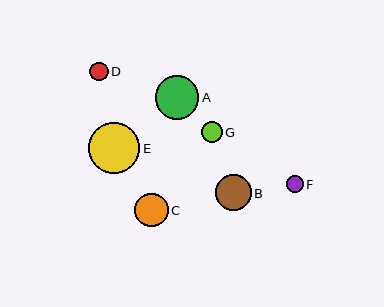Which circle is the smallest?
Circle F is the smallest with a size of approximately 17 pixels.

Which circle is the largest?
Circle E is the largest with a size of approximately 51 pixels.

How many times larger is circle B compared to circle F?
Circle B is approximately 2.1 times the size of circle F.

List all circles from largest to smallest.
From largest to smallest: E, A, B, C, G, D, F.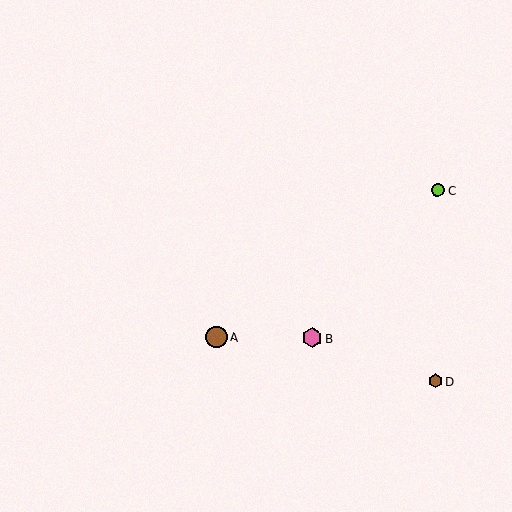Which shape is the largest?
The brown circle (labeled A) is the largest.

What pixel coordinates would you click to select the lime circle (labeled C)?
Click at (438, 190) to select the lime circle C.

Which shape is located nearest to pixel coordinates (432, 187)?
The lime circle (labeled C) at (438, 190) is nearest to that location.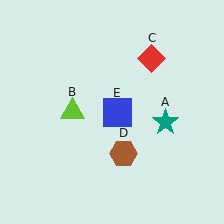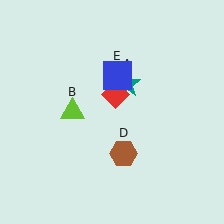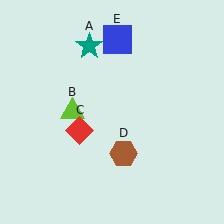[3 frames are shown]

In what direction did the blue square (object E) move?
The blue square (object E) moved up.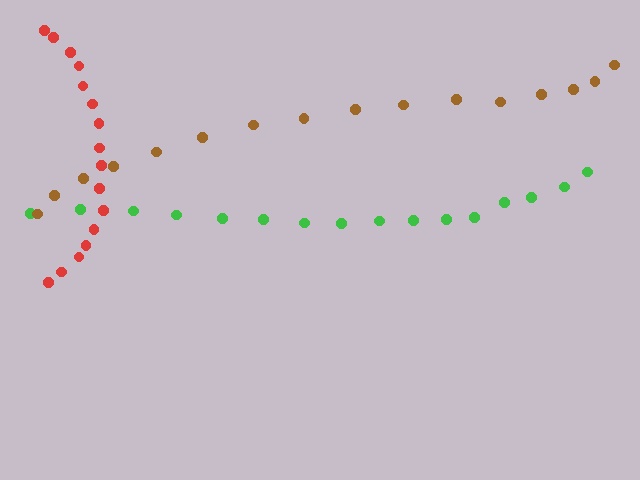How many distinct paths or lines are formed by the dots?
There are 3 distinct paths.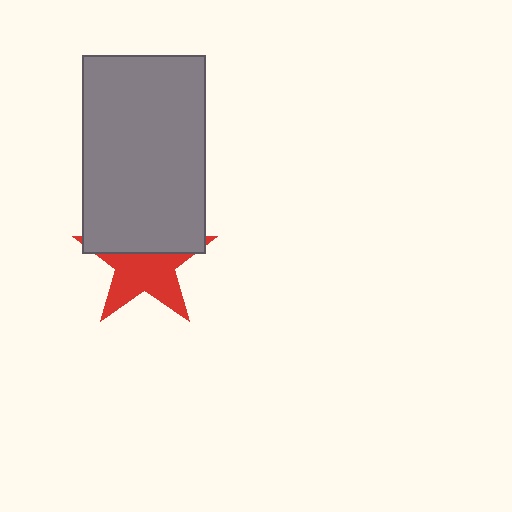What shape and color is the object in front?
The object in front is a gray rectangle.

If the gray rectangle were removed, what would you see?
You would see the complete red star.